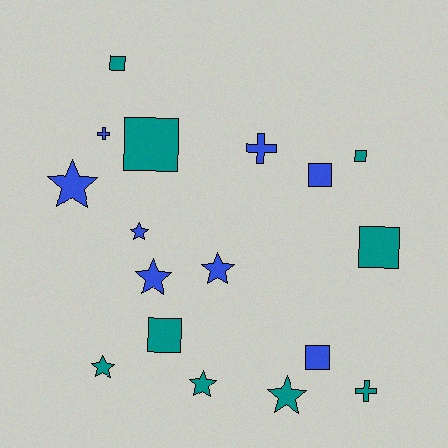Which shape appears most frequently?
Square, with 7 objects.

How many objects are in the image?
There are 17 objects.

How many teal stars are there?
There are 3 teal stars.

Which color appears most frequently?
Teal, with 9 objects.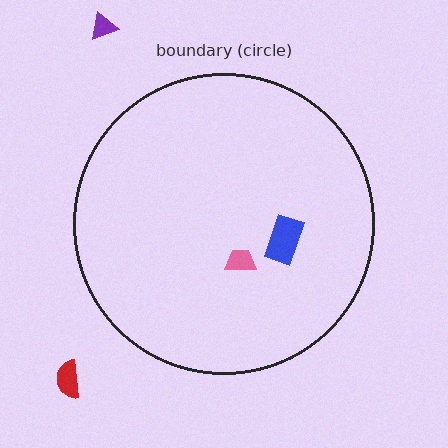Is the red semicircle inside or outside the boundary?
Outside.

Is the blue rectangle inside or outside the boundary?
Inside.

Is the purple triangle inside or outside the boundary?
Outside.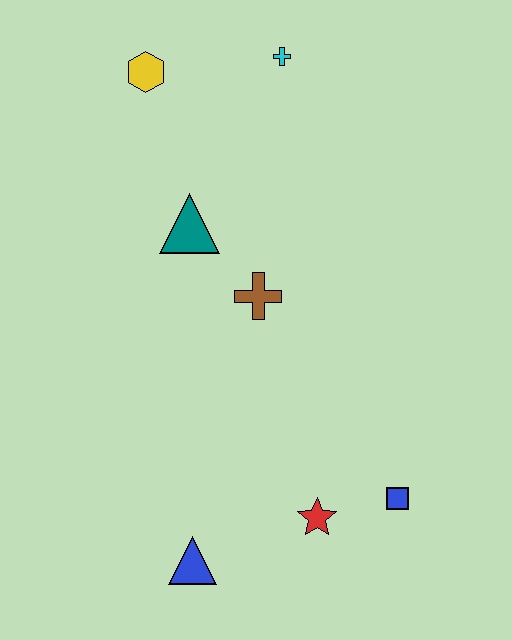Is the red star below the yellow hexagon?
Yes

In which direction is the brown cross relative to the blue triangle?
The brown cross is above the blue triangle.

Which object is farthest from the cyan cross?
The blue triangle is farthest from the cyan cross.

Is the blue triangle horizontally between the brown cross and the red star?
No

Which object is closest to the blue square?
The red star is closest to the blue square.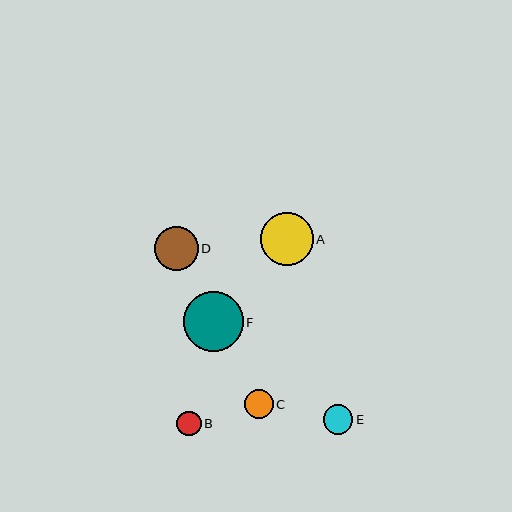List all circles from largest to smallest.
From largest to smallest: F, A, D, E, C, B.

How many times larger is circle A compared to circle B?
Circle A is approximately 2.2 times the size of circle B.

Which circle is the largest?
Circle F is the largest with a size of approximately 60 pixels.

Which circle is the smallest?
Circle B is the smallest with a size of approximately 24 pixels.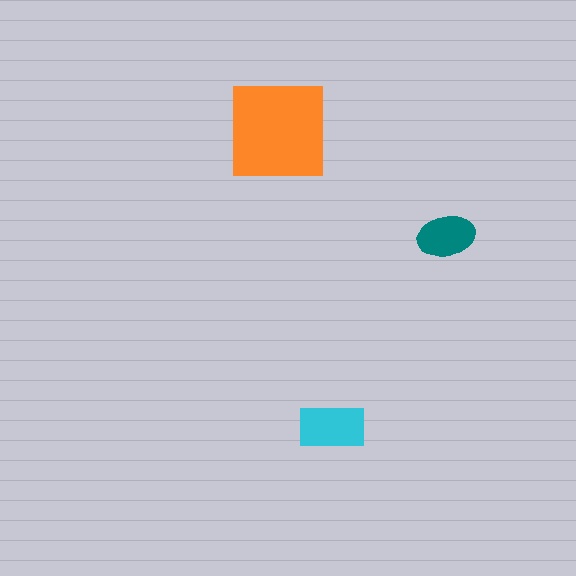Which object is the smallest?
The teal ellipse.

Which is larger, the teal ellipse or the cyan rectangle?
The cyan rectangle.